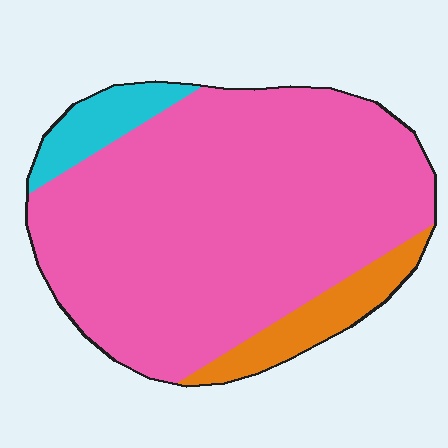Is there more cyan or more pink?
Pink.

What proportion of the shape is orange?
Orange covers around 10% of the shape.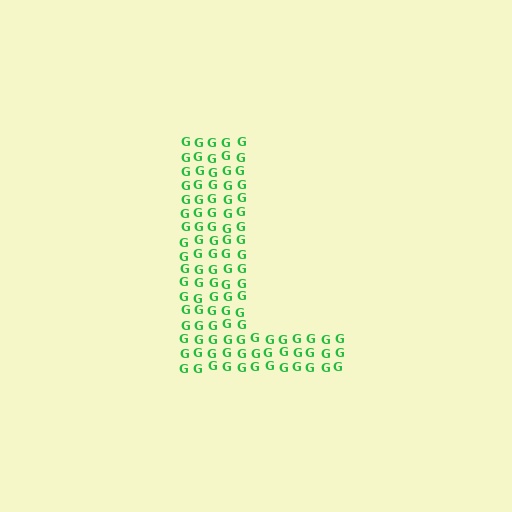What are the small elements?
The small elements are letter G's.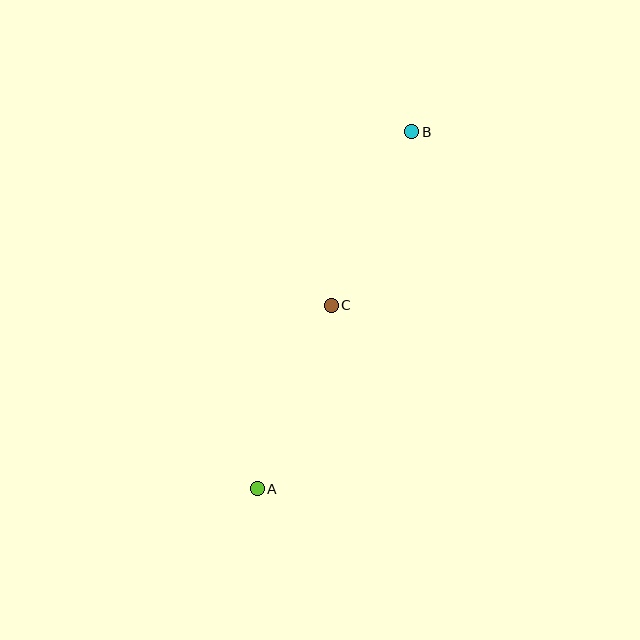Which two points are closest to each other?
Points B and C are closest to each other.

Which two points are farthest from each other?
Points A and B are farthest from each other.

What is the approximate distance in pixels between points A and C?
The distance between A and C is approximately 198 pixels.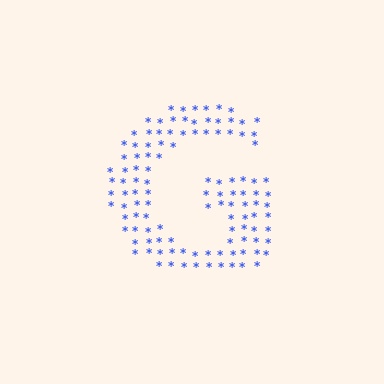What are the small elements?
The small elements are asterisks.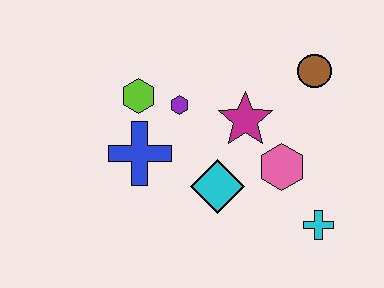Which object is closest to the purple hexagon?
The lime hexagon is closest to the purple hexagon.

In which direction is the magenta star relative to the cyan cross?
The magenta star is above the cyan cross.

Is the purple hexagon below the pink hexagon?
No